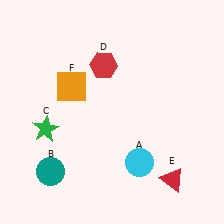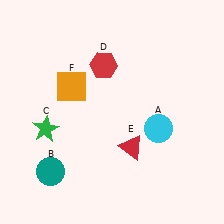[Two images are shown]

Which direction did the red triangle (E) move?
The red triangle (E) moved left.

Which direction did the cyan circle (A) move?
The cyan circle (A) moved up.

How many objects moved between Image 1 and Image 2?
2 objects moved between the two images.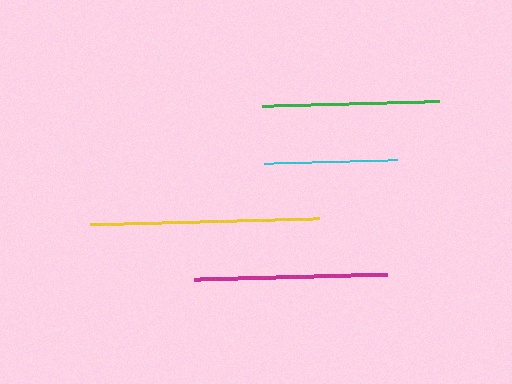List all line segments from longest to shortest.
From longest to shortest: yellow, magenta, green, cyan.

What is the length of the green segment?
The green segment is approximately 177 pixels long.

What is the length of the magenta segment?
The magenta segment is approximately 193 pixels long.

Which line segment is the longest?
The yellow line is the longest at approximately 229 pixels.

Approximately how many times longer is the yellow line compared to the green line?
The yellow line is approximately 1.3 times the length of the green line.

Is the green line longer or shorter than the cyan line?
The green line is longer than the cyan line.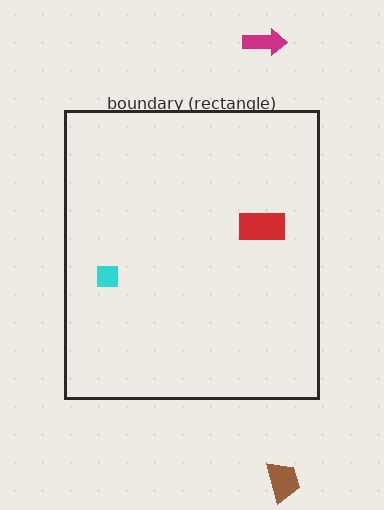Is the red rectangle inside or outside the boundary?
Inside.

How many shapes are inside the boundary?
2 inside, 2 outside.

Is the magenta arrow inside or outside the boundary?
Outside.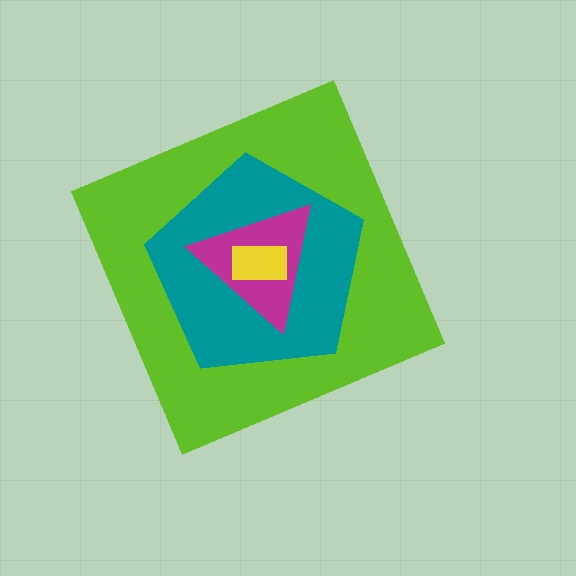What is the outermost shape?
The lime diamond.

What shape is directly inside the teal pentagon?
The magenta triangle.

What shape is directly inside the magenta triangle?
The yellow rectangle.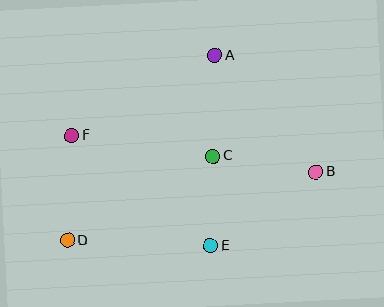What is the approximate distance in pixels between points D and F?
The distance between D and F is approximately 105 pixels.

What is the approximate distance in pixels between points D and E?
The distance between D and E is approximately 143 pixels.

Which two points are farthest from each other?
Points B and D are farthest from each other.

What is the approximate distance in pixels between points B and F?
The distance between B and F is approximately 247 pixels.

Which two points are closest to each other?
Points C and E are closest to each other.